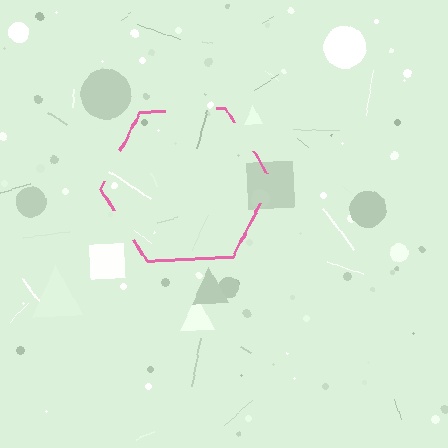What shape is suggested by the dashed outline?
The dashed outline suggests a hexagon.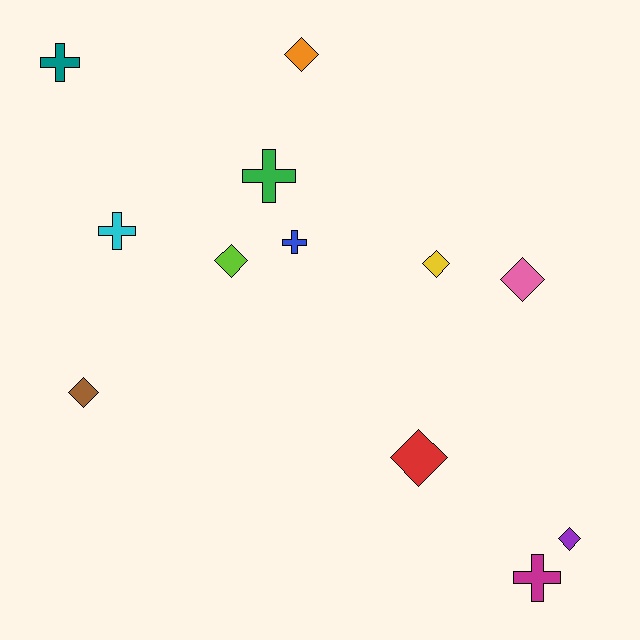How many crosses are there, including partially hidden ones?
There are 5 crosses.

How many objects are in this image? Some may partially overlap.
There are 12 objects.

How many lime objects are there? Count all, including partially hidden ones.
There is 1 lime object.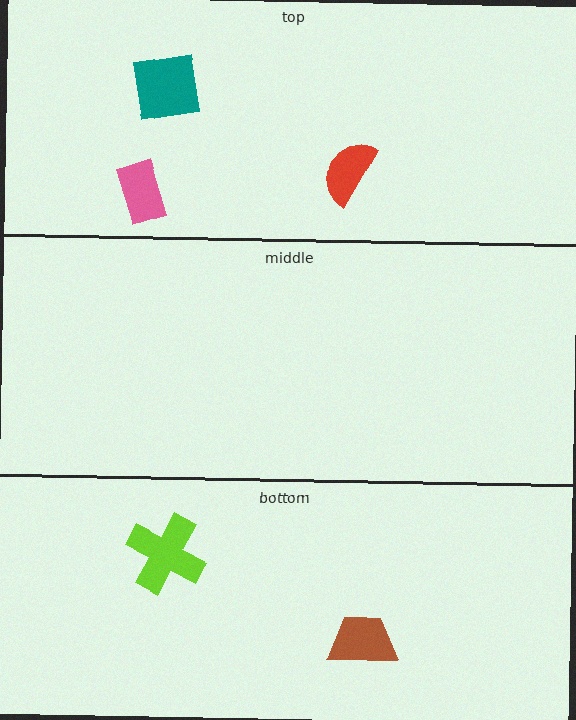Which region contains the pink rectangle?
The top region.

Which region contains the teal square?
The top region.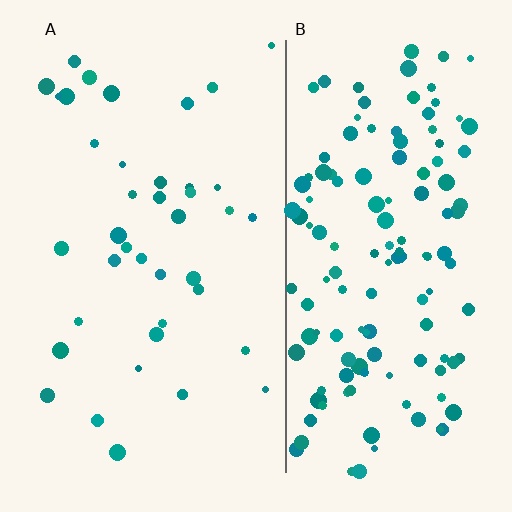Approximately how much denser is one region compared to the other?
Approximately 3.6× — region B over region A.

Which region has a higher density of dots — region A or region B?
B (the right).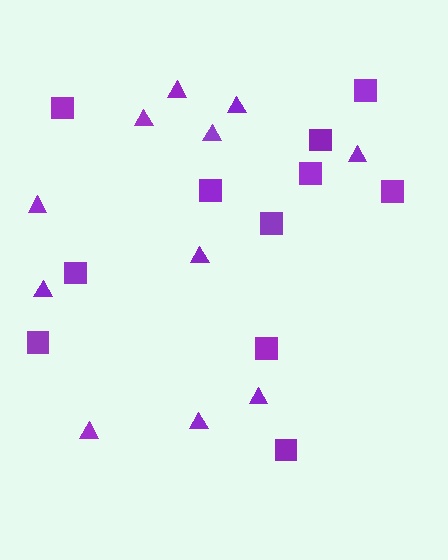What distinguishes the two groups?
There are 2 groups: one group of triangles (11) and one group of squares (11).